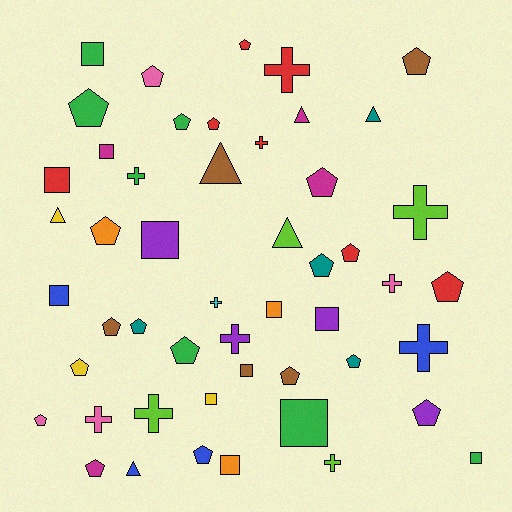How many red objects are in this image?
There are 7 red objects.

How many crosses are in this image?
There are 11 crosses.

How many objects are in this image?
There are 50 objects.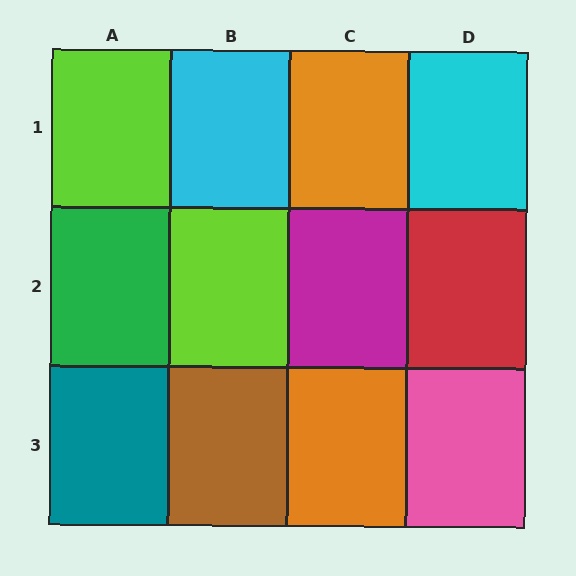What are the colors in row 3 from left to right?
Teal, brown, orange, pink.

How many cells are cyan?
2 cells are cyan.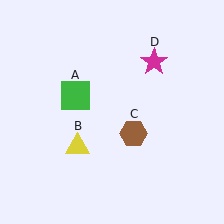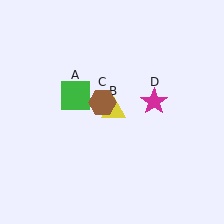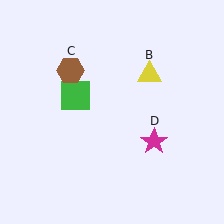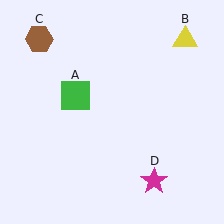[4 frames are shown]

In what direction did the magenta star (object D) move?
The magenta star (object D) moved down.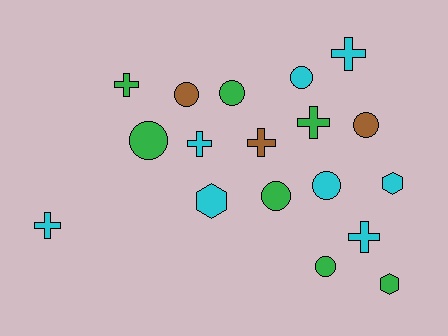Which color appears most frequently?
Cyan, with 8 objects.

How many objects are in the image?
There are 18 objects.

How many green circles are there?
There are 4 green circles.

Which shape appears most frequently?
Circle, with 8 objects.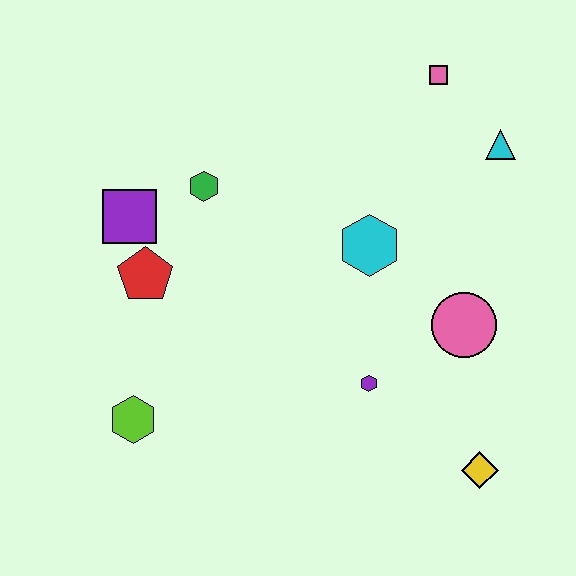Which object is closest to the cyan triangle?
The pink square is closest to the cyan triangle.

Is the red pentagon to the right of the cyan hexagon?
No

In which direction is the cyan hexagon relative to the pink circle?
The cyan hexagon is to the left of the pink circle.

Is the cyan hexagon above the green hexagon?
No